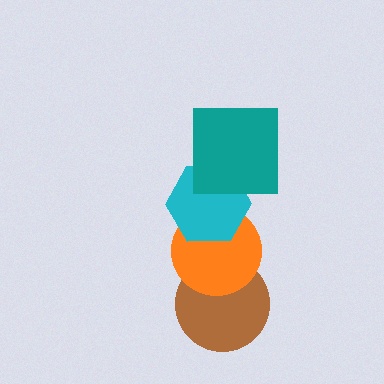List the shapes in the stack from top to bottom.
From top to bottom: the teal square, the cyan hexagon, the orange circle, the brown circle.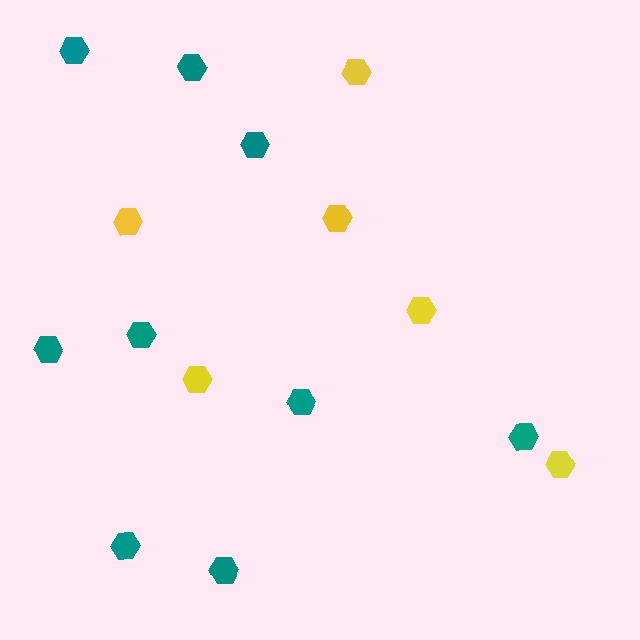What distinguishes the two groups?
There are 2 groups: one group of teal hexagons (9) and one group of yellow hexagons (6).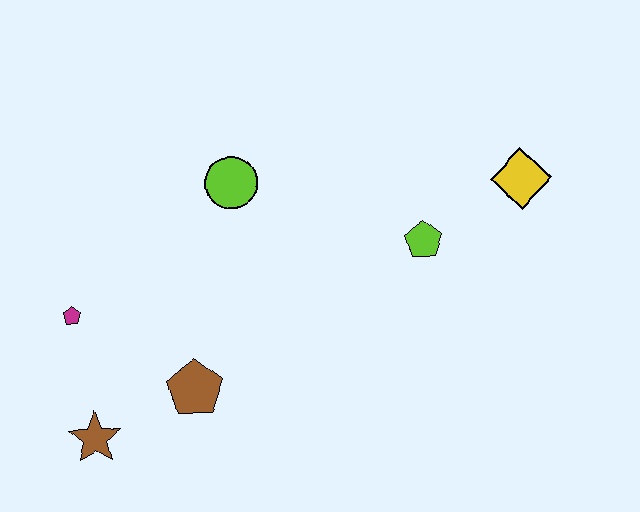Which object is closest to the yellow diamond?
The lime pentagon is closest to the yellow diamond.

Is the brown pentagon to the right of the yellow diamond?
No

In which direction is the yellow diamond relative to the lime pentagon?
The yellow diamond is to the right of the lime pentagon.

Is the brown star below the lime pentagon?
Yes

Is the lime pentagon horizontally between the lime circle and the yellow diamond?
Yes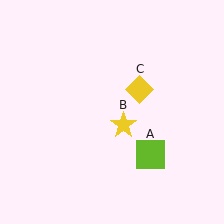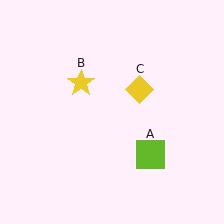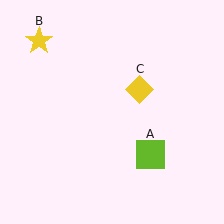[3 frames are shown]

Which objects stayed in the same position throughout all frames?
Lime square (object A) and yellow diamond (object C) remained stationary.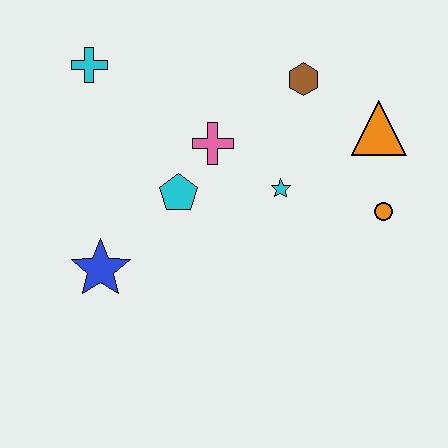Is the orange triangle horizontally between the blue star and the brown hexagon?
No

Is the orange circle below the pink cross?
Yes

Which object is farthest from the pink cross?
The orange circle is farthest from the pink cross.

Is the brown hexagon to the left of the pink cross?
No